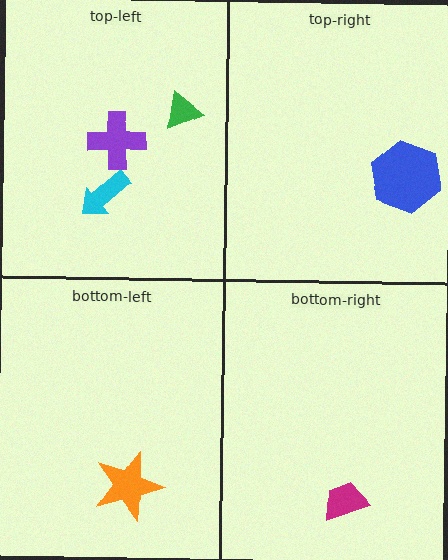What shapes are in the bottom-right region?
The magenta trapezoid.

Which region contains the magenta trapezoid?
The bottom-right region.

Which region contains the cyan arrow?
The top-left region.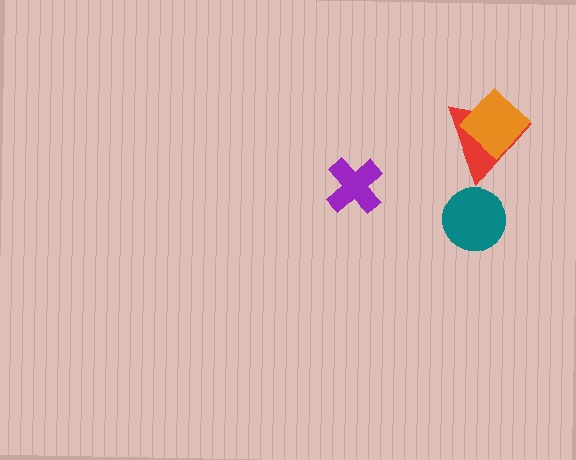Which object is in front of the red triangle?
The orange diamond is in front of the red triangle.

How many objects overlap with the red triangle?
1 object overlaps with the red triangle.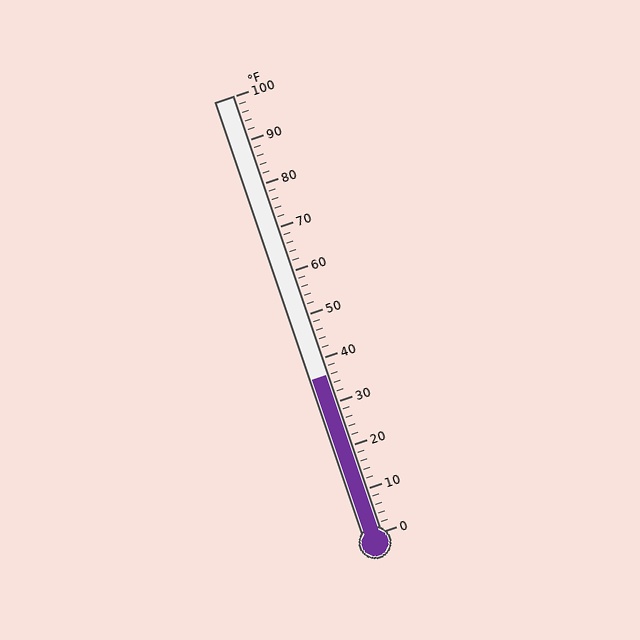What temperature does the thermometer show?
The thermometer shows approximately 36°F.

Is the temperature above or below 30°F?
The temperature is above 30°F.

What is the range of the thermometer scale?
The thermometer scale ranges from 0°F to 100°F.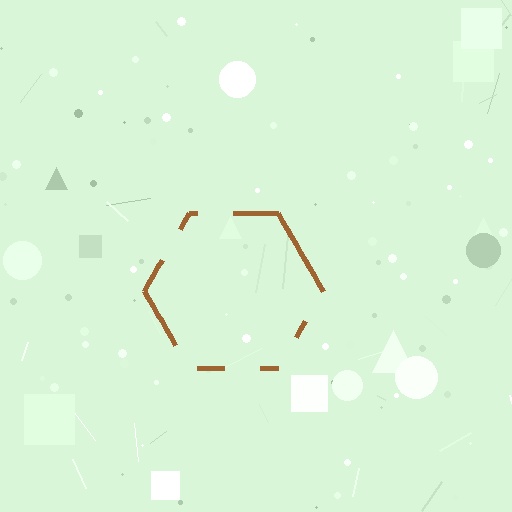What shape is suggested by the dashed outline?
The dashed outline suggests a hexagon.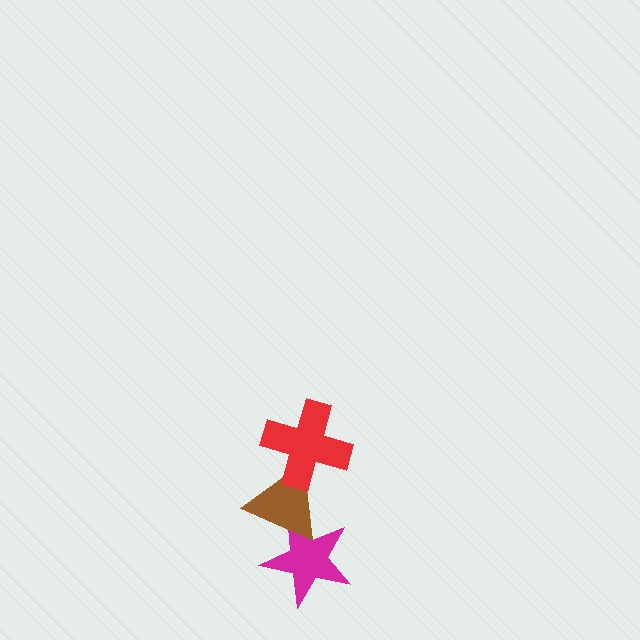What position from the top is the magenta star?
The magenta star is 3rd from the top.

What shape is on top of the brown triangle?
The red cross is on top of the brown triangle.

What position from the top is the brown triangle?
The brown triangle is 2nd from the top.